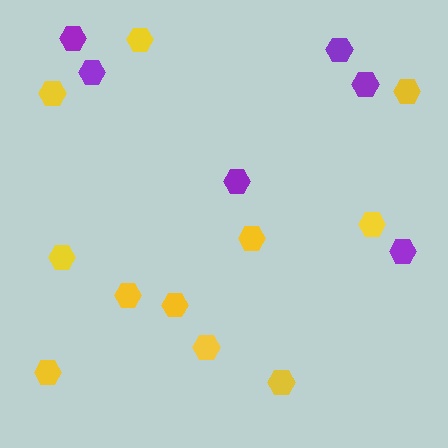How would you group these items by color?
There are 2 groups: one group of yellow hexagons (11) and one group of purple hexagons (6).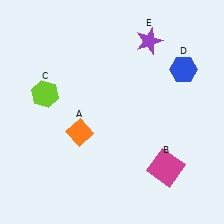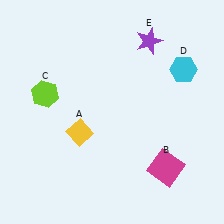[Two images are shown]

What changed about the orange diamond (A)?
In Image 1, A is orange. In Image 2, it changed to yellow.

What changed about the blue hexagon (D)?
In Image 1, D is blue. In Image 2, it changed to cyan.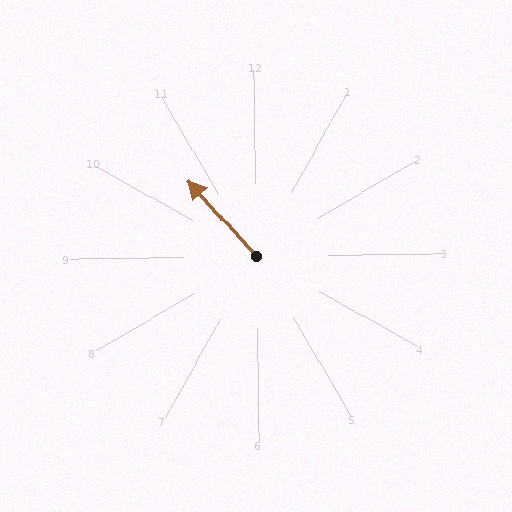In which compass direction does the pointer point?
Northwest.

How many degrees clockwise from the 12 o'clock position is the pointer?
Approximately 319 degrees.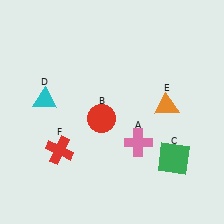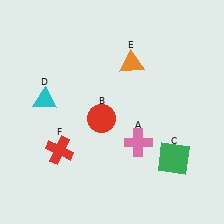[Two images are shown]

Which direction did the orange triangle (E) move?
The orange triangle (E) moved up.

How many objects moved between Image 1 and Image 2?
1 object moved between the two images.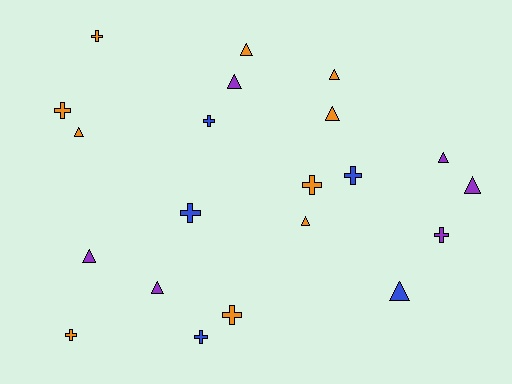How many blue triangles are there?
There is 1 blue triangle.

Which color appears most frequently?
Orange, with 10 objects.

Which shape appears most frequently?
Triangle, with 11 objects.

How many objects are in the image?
There are 21 objects.